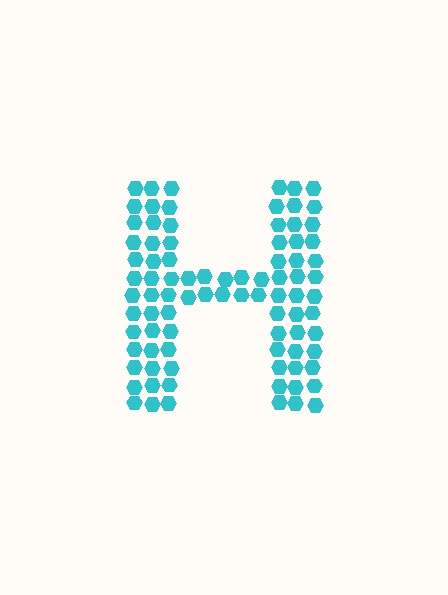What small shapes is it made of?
It is made of small hexagons.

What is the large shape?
The large shape is the letter H.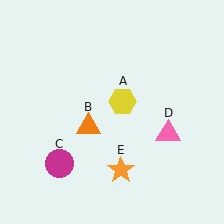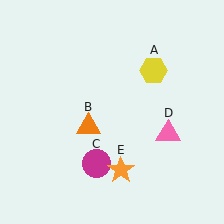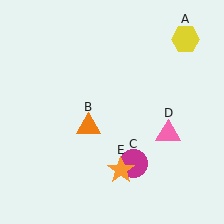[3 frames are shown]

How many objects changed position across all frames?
2 objects changed position: yellow hexagon (object A), magenta circle (object C).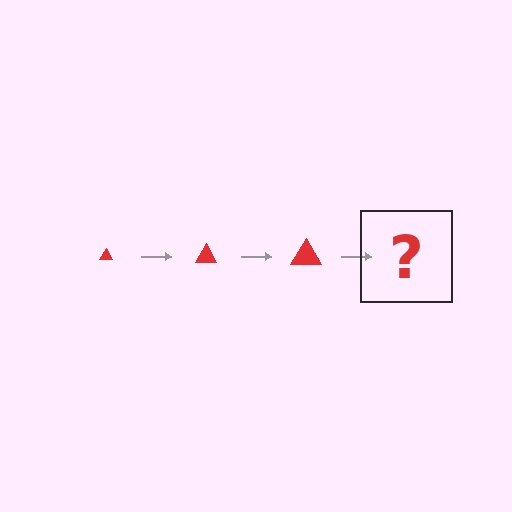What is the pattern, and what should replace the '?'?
The pattern is that the triangle gets progressively larger each step. The '?' should be a red triangle, larger than the previous one.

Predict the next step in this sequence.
The next step is a red triangle, larger than the previous one.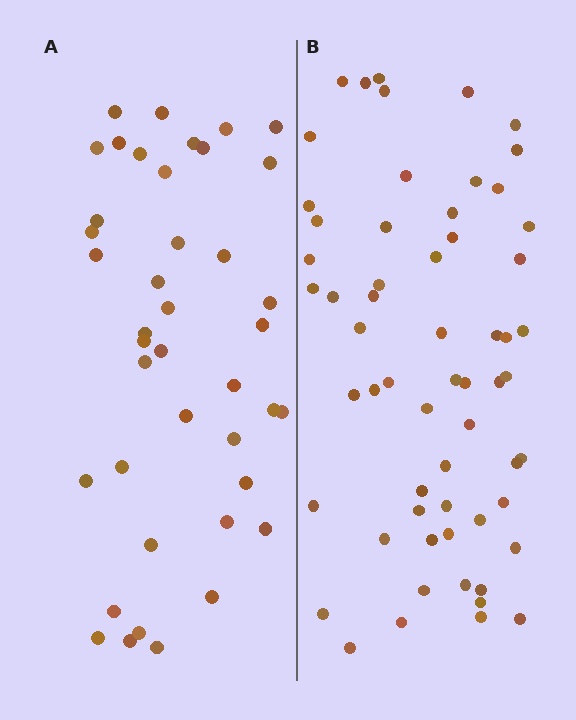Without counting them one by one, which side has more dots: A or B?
Region B (the right region) has more dots.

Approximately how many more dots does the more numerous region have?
Region B has approximately 20 more dots than region A.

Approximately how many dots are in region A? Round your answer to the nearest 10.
About 40 dots. (The exact count is 41, which rounds to 40.)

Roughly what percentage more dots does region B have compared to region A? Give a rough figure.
About 45% more.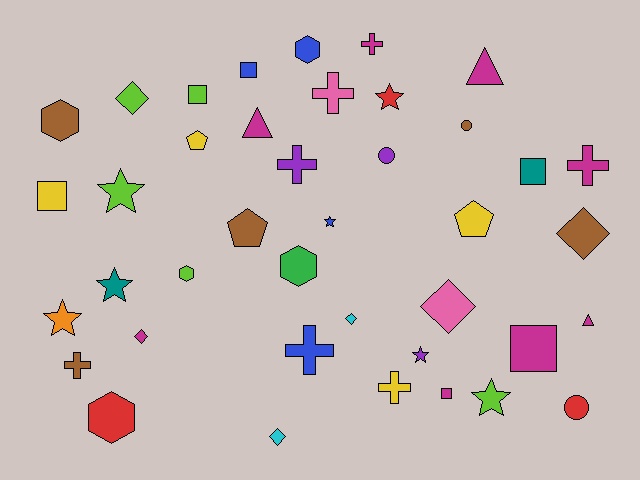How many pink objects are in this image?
There are 2 pink objects.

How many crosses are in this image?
There are 7 crosses.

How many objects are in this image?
There are 40 objects.